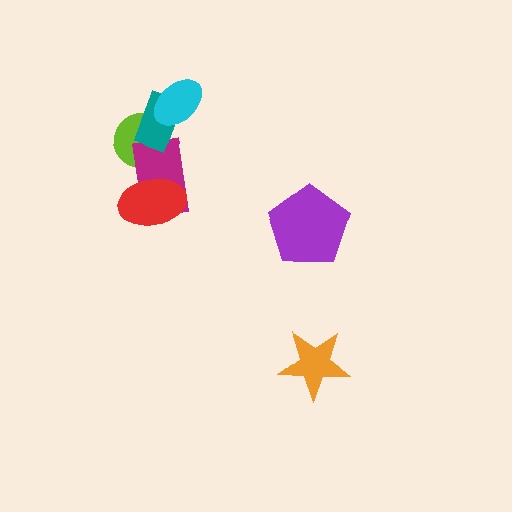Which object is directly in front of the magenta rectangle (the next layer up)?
The red ellipse is directly in front of the magenta rectangle.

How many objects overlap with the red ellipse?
1 object overlaps with the red ellipse.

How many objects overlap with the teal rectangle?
3 objects overlap with the teal rectangle.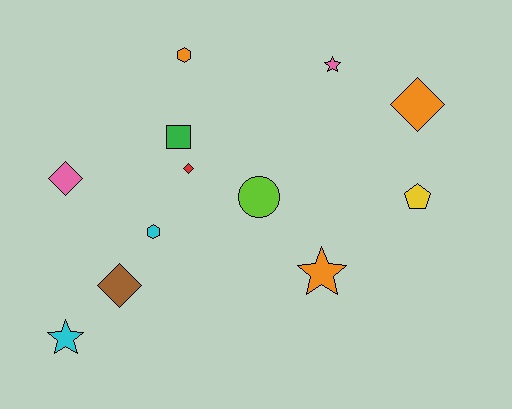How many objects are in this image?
There are 12 objects.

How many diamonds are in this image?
There are 4 diamonds.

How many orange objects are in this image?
There are 3 orange objects.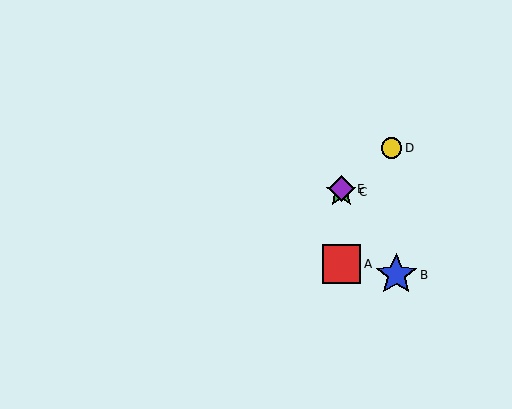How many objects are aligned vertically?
3 objects (A, C, E) are aligned vertically.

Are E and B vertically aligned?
No, E is at x≈341 and B is at x≈396.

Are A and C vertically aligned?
Yes, both are at x≈341.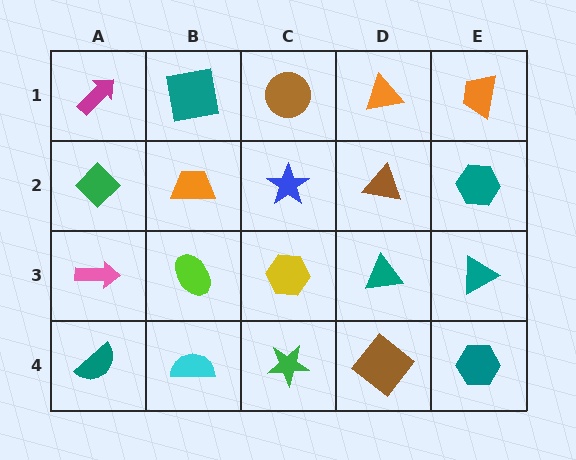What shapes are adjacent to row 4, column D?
A teal triangle (row 3, column D), a green star (row 4, column C), a teal hexagon (row 4, column E).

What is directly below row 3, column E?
A teal hexagon.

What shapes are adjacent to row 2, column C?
A brown circle (row 1, column C), a yellow hexagon (row 3, column C), an orange trapezoid (row 2, column B), a brown triangle (row 2, column D).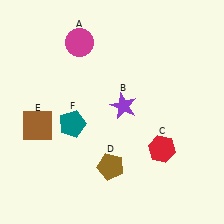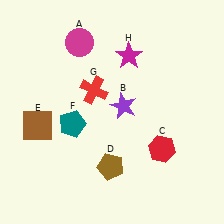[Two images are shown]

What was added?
A red cross (G), a magenta star (H) were added in Image 2.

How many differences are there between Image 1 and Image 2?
There are 2 differences between the two images.